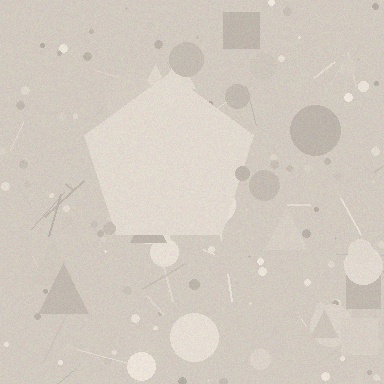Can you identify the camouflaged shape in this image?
The camouflaged shape is a pentagon.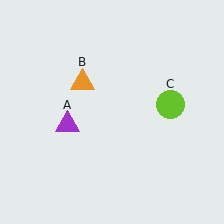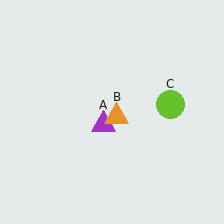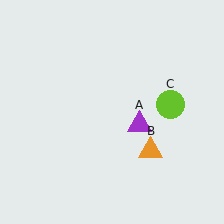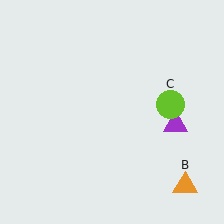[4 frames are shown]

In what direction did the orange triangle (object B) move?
The orange triangle (object B) moved down and to the right.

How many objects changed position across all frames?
2 objects changed position: purple triangle (object A), orange triangle (object B).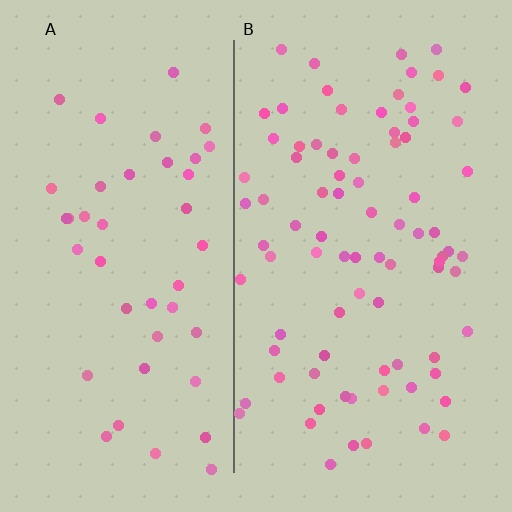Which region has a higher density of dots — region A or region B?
B (the right).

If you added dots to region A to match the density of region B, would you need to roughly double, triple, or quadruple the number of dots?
Approximately double.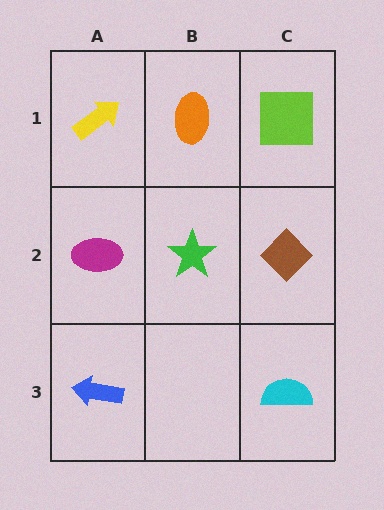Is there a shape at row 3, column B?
No, that cell is empty.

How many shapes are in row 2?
3 shapes.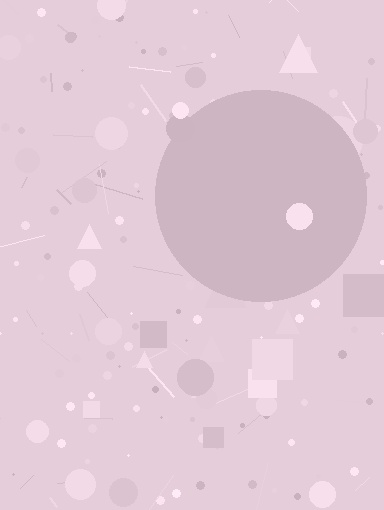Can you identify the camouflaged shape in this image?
The camouflaged shape is a circle.